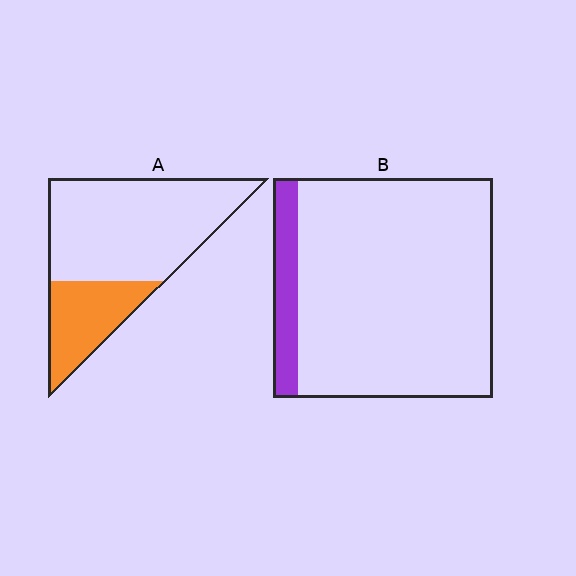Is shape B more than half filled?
No.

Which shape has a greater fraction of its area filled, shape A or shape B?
Shape A.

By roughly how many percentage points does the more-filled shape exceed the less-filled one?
By roughly 15 percentage points (A over B).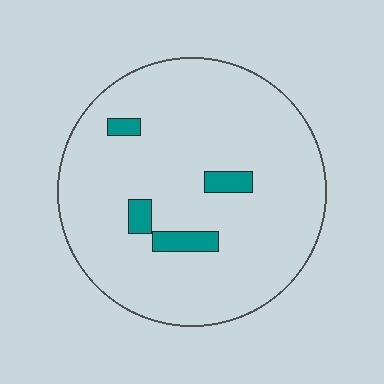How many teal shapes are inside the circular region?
4.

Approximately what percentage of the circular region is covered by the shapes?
Approximately 5%.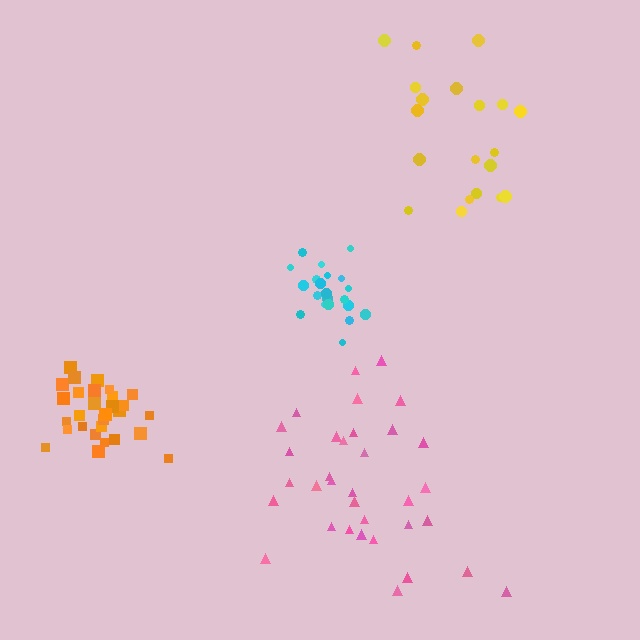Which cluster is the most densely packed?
Cyan.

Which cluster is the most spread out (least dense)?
Yellow.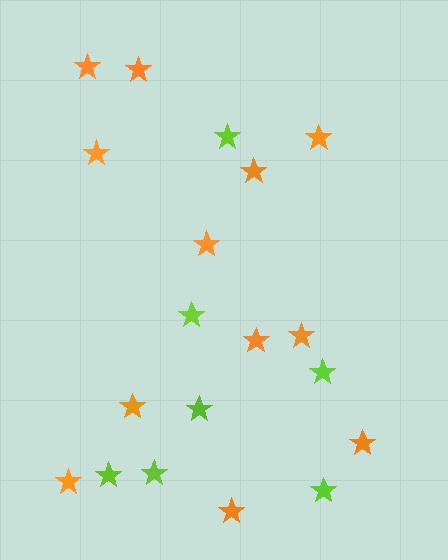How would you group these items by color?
There are 2 groups: one group of orange stars (12) and one group of lime stars (7).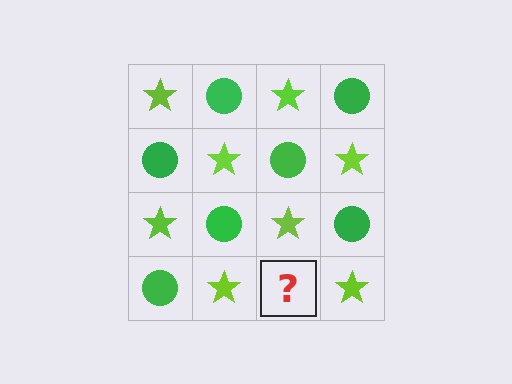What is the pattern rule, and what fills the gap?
The rule is that it alternates lime star and green circle in a checkerboard pattern. The gap should be filled with a green circle.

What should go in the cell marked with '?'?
The missing cell should contain a green circle.